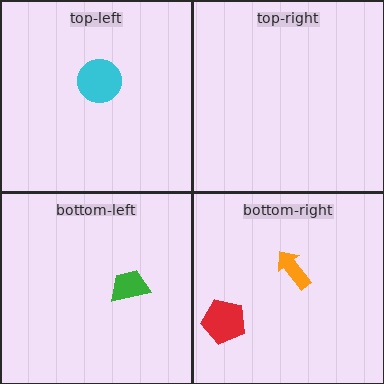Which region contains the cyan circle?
The top-left region.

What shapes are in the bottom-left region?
The green trapezoid.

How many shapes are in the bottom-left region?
1.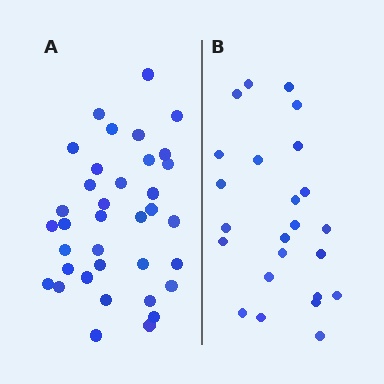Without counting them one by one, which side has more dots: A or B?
Region A (the left region) has more dots.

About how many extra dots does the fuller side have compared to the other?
Region A has roughly 12 or so more dots than region B.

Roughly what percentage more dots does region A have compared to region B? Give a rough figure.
About 50% more.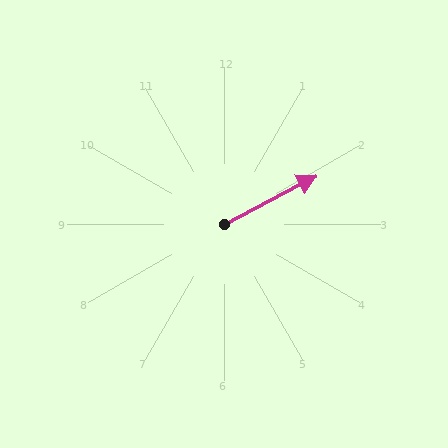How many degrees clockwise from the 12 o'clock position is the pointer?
Approximately 62 degrees.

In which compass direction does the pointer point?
Northeast.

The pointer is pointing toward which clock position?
Roughly 2 o'clock.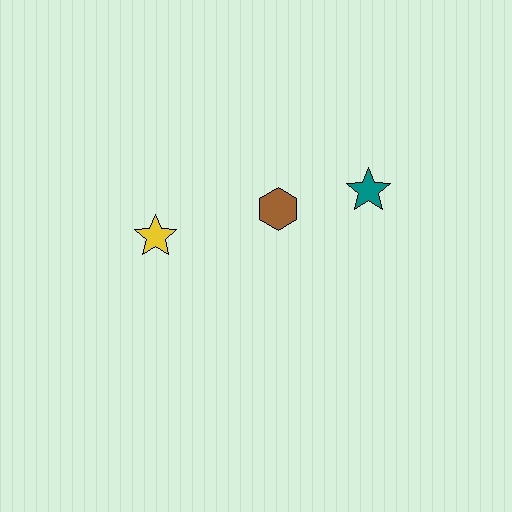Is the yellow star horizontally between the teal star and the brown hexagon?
No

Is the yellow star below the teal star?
Yes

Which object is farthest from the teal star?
The yellow star is farthest from the teal star.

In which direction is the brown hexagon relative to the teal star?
The brown hexagon is to the left of the teal star.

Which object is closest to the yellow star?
The brown hexagon is closest to the yellow star.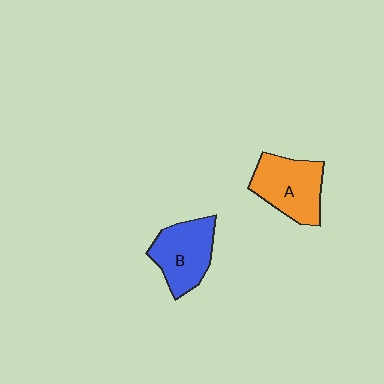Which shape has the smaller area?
Shape B (blue).